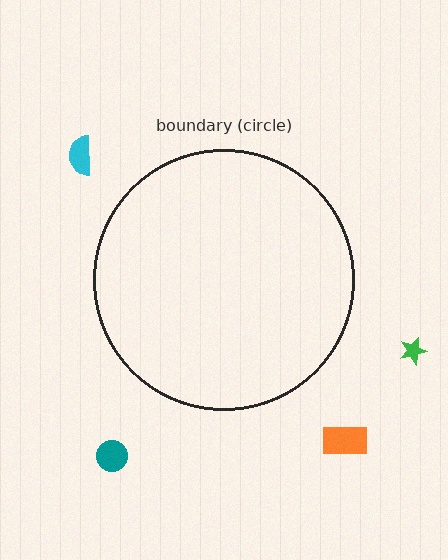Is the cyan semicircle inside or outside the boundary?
Outside.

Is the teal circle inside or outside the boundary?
Outside.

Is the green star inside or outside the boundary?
Outside.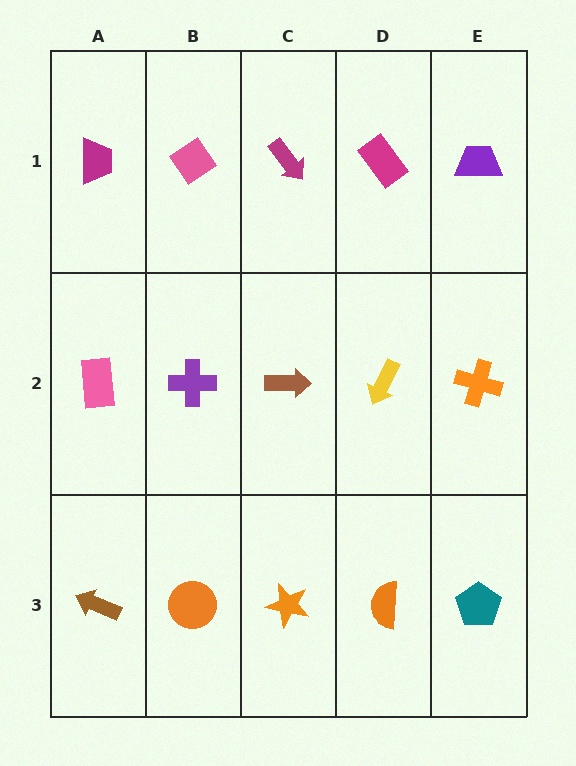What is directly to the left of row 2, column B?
A pink rectangle.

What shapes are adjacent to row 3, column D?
A yellow arrow (row 2, column D), an orange star (row 3, column C), a teal pentagon (row 3, column E).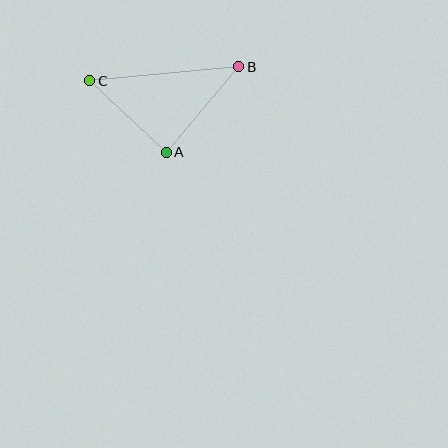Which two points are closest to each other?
Points A and C are closest to each other.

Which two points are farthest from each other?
Points B and C are farthest from each other.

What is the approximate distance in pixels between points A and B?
The distance between A and B is approximately 112 pixels.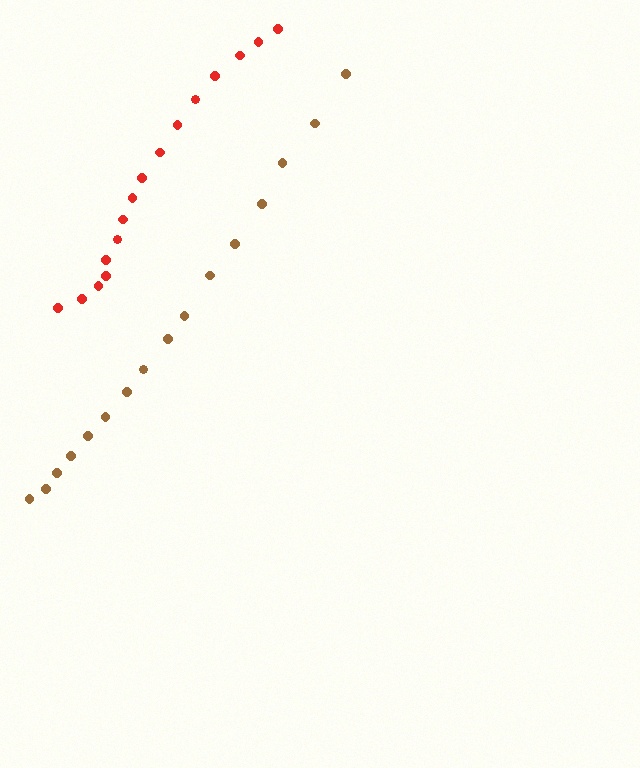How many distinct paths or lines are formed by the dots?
There are 2 distinct paths.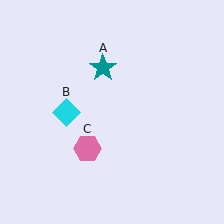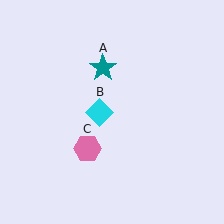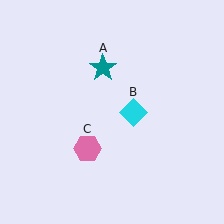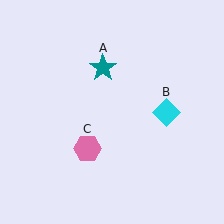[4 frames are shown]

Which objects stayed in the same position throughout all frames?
Teal star (object A) and pink hexagon (object C) remained stationary.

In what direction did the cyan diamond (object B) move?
The cyan diamond (object B) moved right.